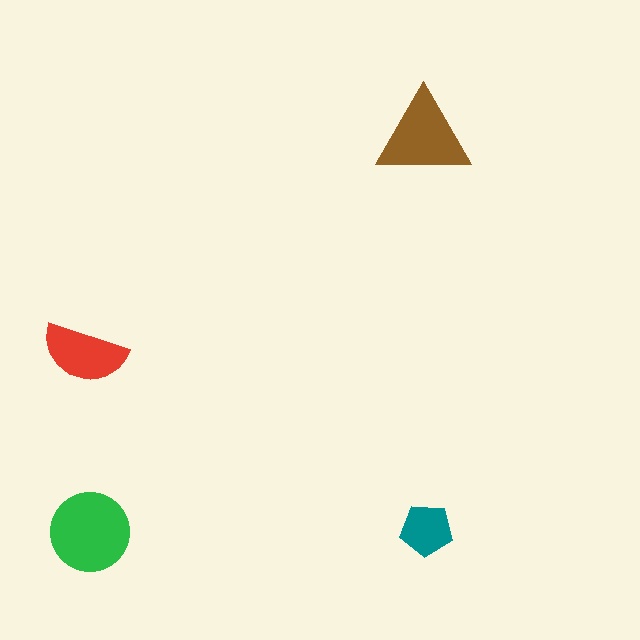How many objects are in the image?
There are 4 objects in the image.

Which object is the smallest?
The teal pentagon.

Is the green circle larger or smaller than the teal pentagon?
Larger.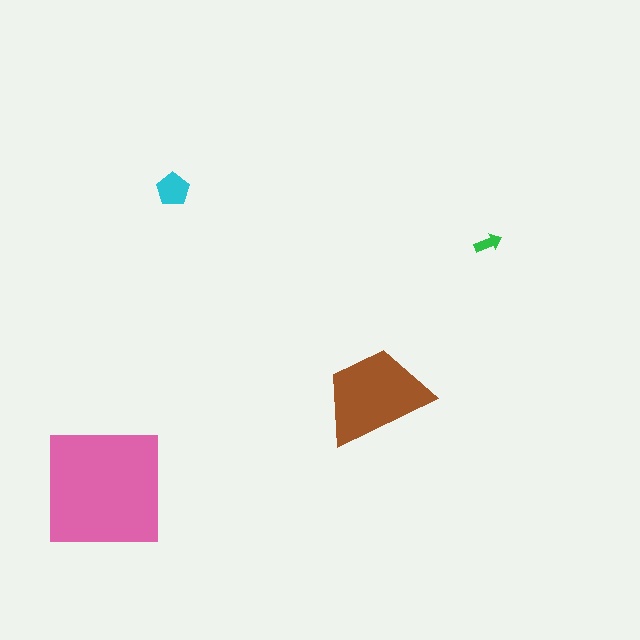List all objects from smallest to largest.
The green arrow, the cyan pentagon, the brown trapezoid, the pink square.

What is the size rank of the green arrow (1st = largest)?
4th.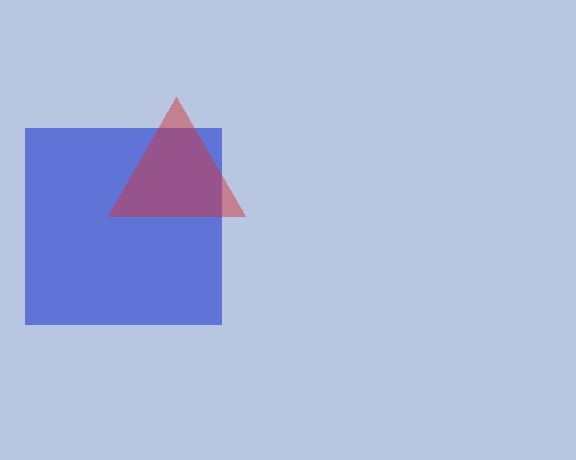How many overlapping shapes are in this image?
There are 2 overlapping shapes in the image.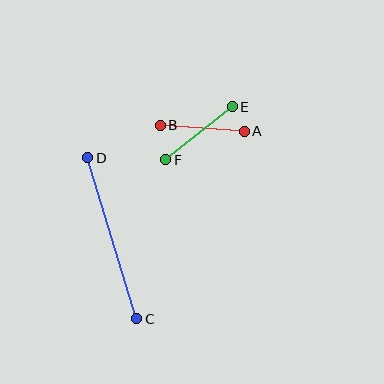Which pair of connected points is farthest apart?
Points C and D are farthest apart.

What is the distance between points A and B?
The distance is approximately 85 pixels.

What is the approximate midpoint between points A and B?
The midpoint is at approximately (202, 128) pixels.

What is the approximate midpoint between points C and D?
The midpoint is at approximately (112, 238) pixels.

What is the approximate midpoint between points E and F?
The midpoint is at approximately (199, 133) pixels.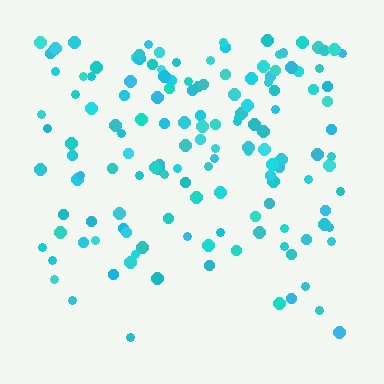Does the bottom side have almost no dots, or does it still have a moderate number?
Still a moderate number, just noticeably fewer than the top.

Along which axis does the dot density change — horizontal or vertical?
Vertical.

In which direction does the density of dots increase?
From bottom to top, with the top side densest.